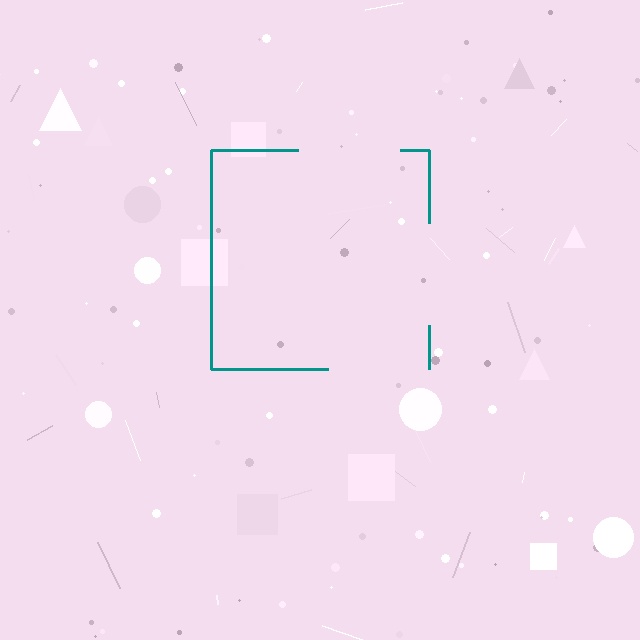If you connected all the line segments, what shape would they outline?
They would outline a square.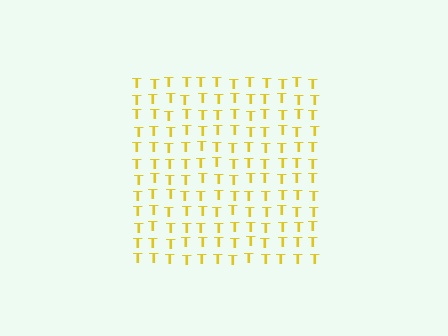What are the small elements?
The small elements are letter T's.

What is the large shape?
The large shape is a square.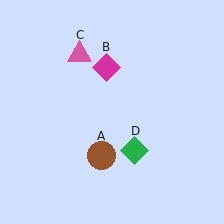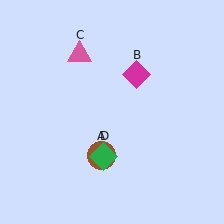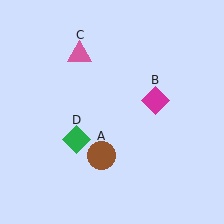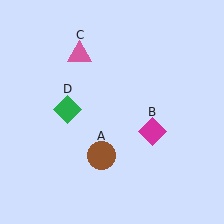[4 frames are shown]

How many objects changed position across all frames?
2 objects changed position: magenta diamond (object B), green diamond (object D).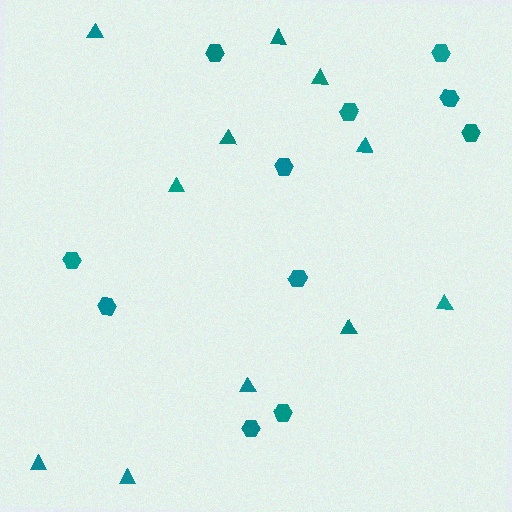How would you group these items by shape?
There are 2 groups: one group of hexagons (11) and one group of triangles (11).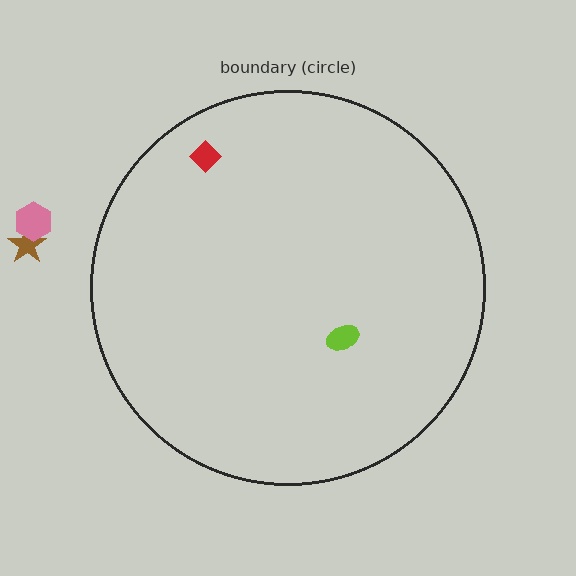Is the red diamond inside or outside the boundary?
Inside.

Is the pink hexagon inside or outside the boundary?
Outside.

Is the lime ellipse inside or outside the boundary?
Inside.